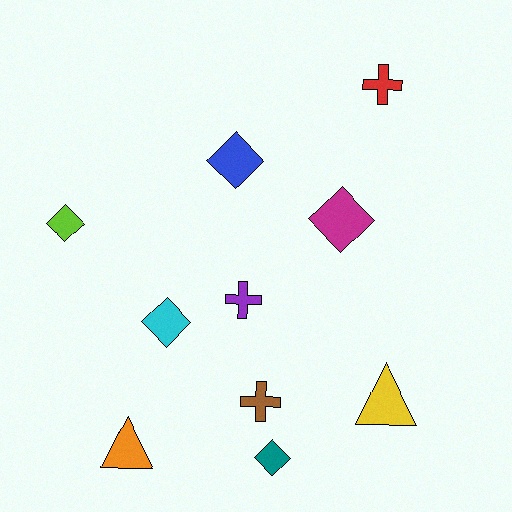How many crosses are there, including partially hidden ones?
There are 3 crosses.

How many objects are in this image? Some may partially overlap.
There are 10 objects.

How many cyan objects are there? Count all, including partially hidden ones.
There is 1 cyan object.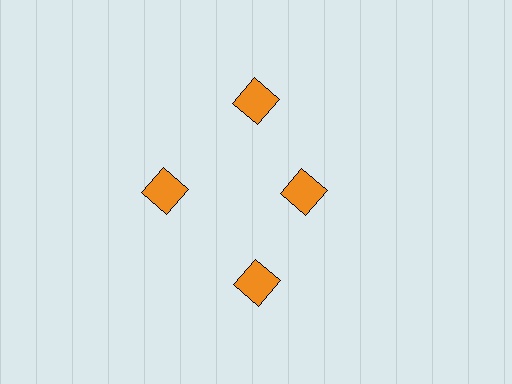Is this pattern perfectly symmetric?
No. The 4 orange diamonds are arranged in a ring, but one element near the 3 o'clock position is pulled inward toward the center, breaking the 4-fold rotational symmetry.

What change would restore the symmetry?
The symmetry would be restored by moving it outward, back onto the ring so that all 4 diamonds sit at equal angles and equal distance from the center.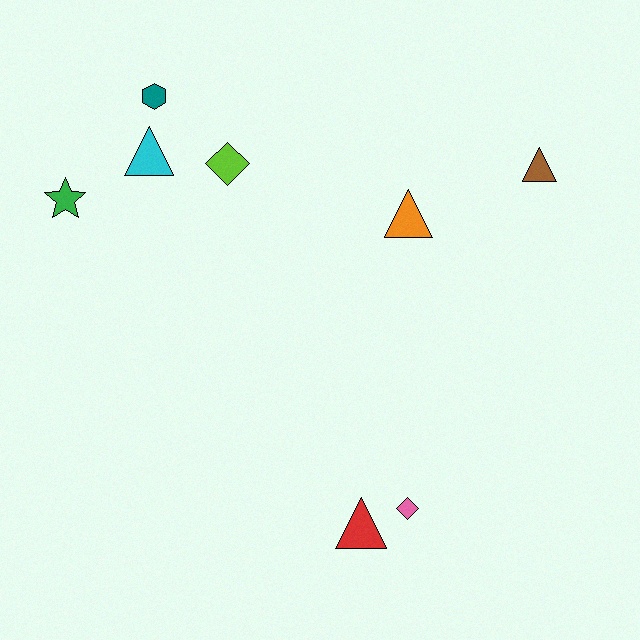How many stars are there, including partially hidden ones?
There is 1 star.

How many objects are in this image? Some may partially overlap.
There are 8 objects.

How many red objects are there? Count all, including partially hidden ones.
There is 1 red object.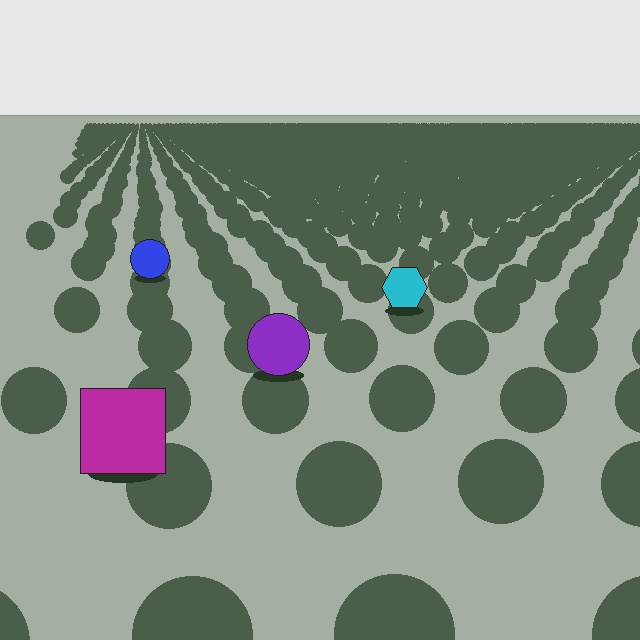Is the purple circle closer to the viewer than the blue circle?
Yes. The purple circle is closer — you can tell from the texture gradient: the ground texture is coarser near it.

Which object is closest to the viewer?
The magenta square is closest. The texture marks near it are larger and more spread out.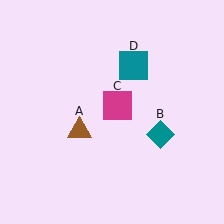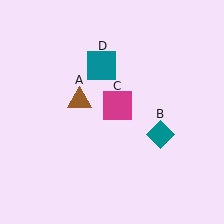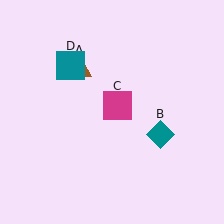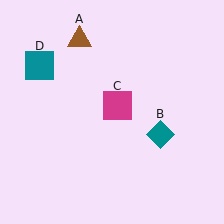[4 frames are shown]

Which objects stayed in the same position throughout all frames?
Teal diamond (object B) and magenta square (object C) remained stationary.